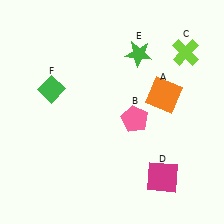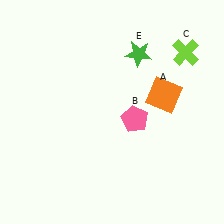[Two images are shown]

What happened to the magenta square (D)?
The magenta square (D) was removed in Image 2. It was in the bottom-right area of Image 1.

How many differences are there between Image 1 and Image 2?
There are 2 differences between the two images.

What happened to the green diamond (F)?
The green diamond (F) was removed in Image 2. It was in the top-left area of Image 1.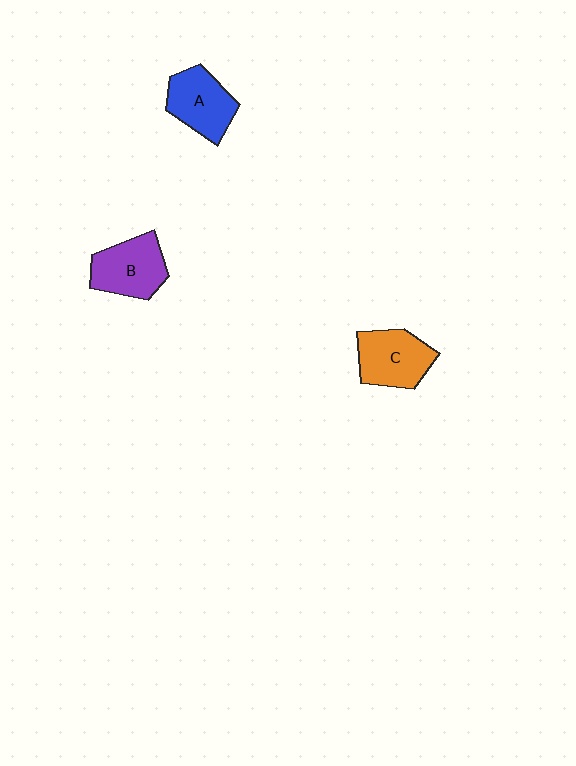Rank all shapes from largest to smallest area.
From largest to smallest: B (purple), C (orange), A (blue).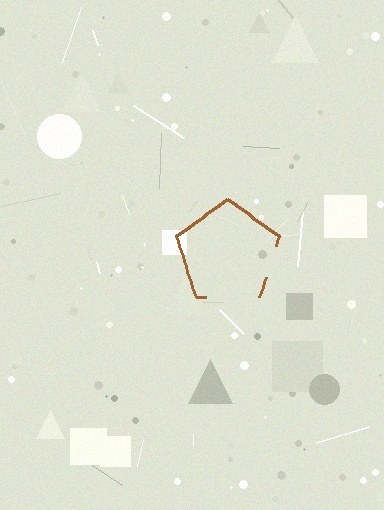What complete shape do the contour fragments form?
The contour fragments form a pentagon.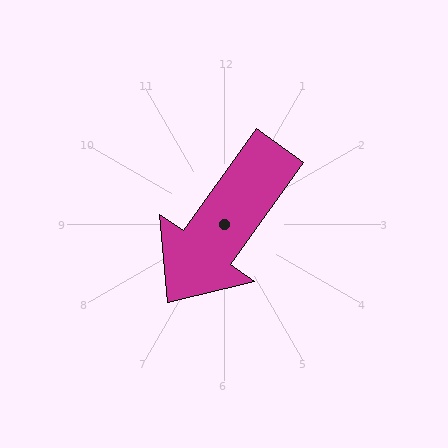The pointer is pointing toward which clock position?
Roughly 7 o'clock.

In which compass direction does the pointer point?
Southwest.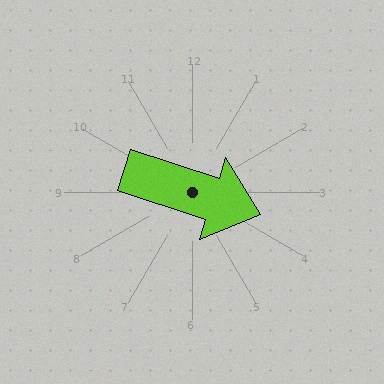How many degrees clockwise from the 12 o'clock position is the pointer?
Approximately 108 degrees.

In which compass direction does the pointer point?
East.